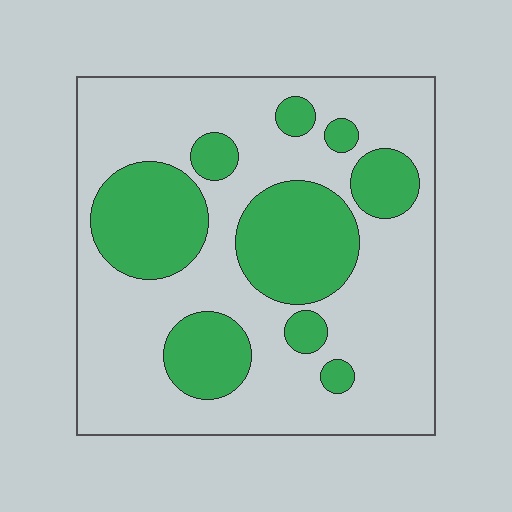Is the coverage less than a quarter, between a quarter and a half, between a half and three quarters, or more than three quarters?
Between a quarter and a half.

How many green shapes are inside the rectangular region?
9.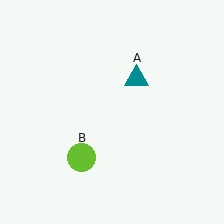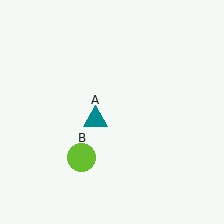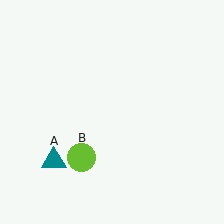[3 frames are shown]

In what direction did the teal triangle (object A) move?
The teal triangle (object A) moved down and to the left.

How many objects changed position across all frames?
1 object changed position: teal triangle (object A).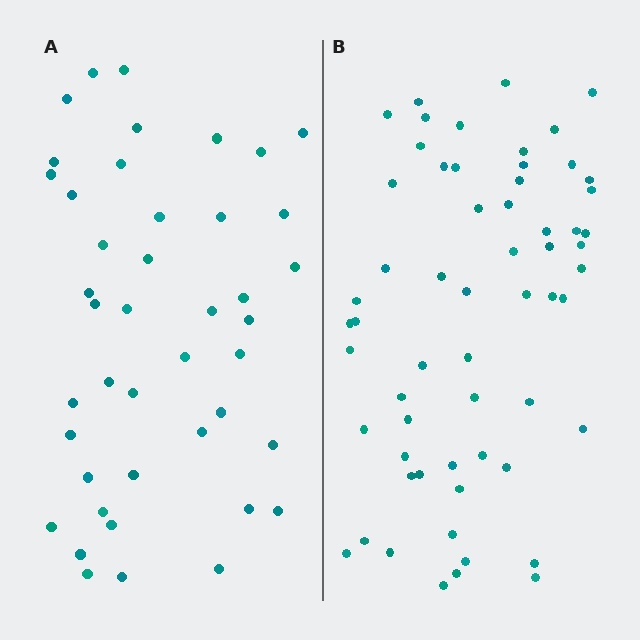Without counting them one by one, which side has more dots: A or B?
Region B (the right region) has more dots.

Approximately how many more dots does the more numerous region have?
Region B has approximately 15 more dots than region A.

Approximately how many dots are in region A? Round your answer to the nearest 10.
About 40 dots. (The exact count is 43, which rounds to 40.)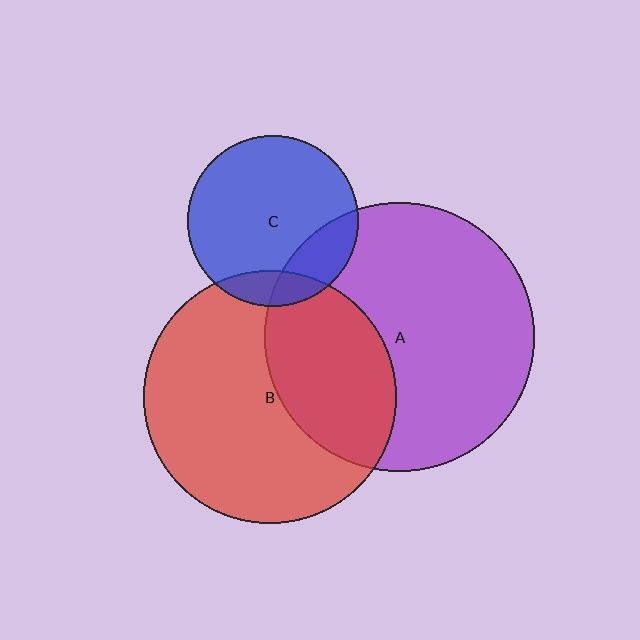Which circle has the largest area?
Circle A (purple).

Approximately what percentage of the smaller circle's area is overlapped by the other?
Approximately 20%.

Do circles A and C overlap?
Yes.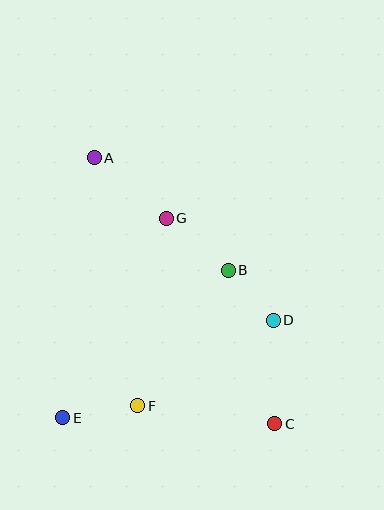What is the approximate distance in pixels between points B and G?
The distance between B and G is approximately 81 pixels.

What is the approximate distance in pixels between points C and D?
The distance between C and D is approximately 103 pixels.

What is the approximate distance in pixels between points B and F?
The distance between B and F is approximately 163 pixels.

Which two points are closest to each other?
Points B and D are closest to each other.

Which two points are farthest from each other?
Points A and C are farthest from each other.